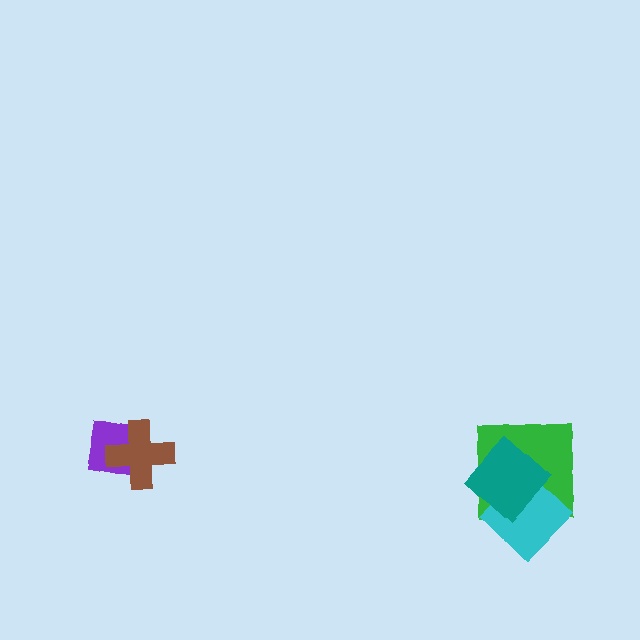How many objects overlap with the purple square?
1 object overlaps with the purple square.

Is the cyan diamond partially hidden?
Yes, it is partially covered by another shape.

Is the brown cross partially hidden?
No, no other shape covers it.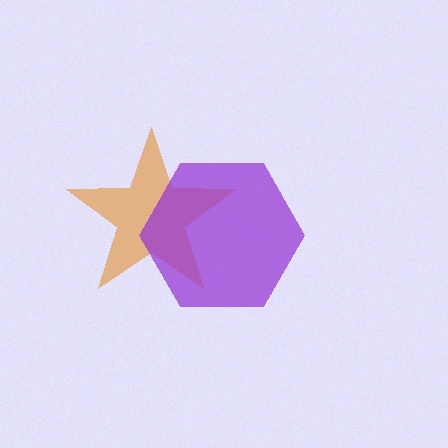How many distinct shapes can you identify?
There are 2 distinct shapes: an orange star, a purple hexagon.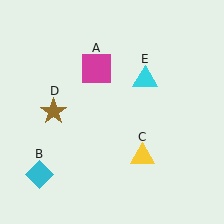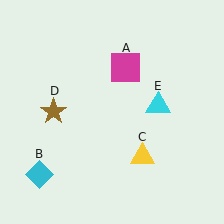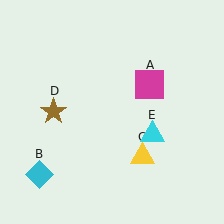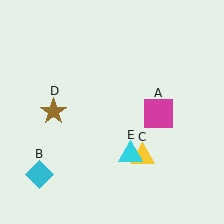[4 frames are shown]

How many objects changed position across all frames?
2 objects changed position: magenta square (object A), cyan triangle (object E).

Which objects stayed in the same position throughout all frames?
Cyan diamond (object B) and yellow triangle (object C) and brown star (object D) remained stationary.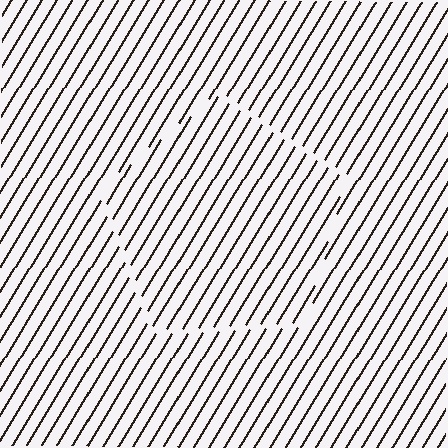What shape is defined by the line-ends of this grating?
An illusory pentagon. The interior of the shape contains the same grating, shifted by half a period — the contour is defined by the phase discontinuity where line-ends from the inner and outer gratings abut.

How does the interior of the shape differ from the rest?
The interior of the shape contains the same grating, shifted by half a period — the contour is defined by the phase discontinuity where line-ends from the inner and outer gratings abut.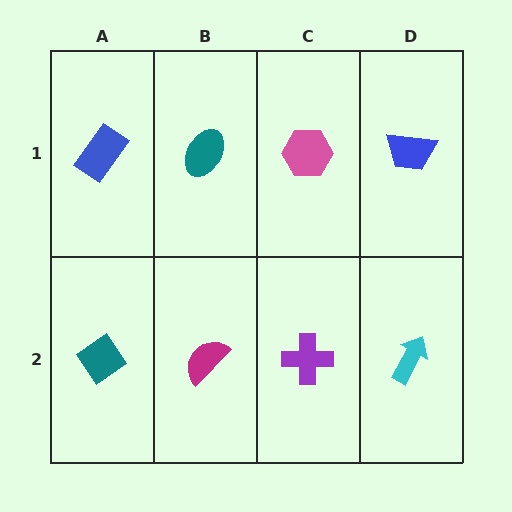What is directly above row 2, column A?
A blue rectangle.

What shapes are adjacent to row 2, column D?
A blue trapezoid (row 1, column D), a purple cross (row 2, column C).